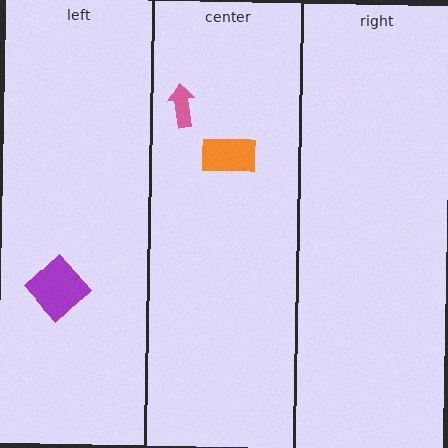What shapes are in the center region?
The pink arrow, the orange rectangle.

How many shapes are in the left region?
1.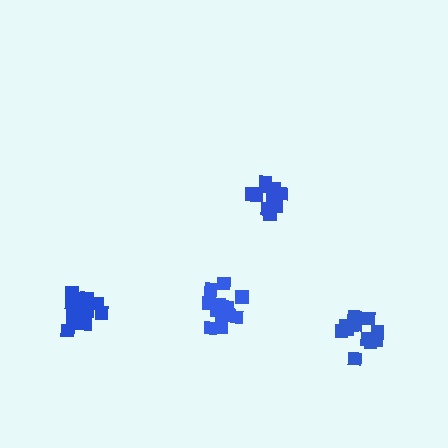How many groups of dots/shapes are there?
There are 4 groups.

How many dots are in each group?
Group 1: 10 dots, Group 2: 13 dots, Group 3: 14 dots, Group 4: 14 dots (51 total).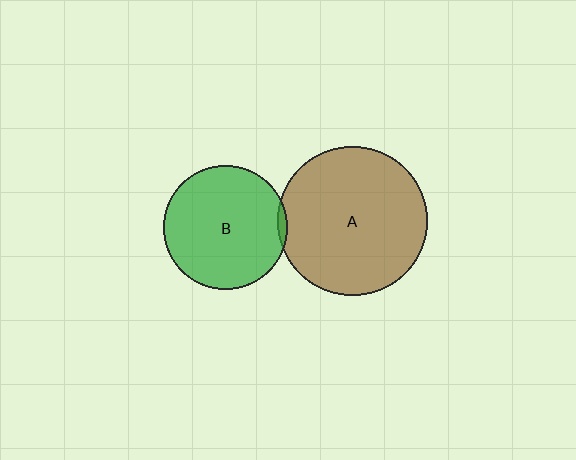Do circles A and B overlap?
Yes.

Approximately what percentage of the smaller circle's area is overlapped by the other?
Approximately 5%.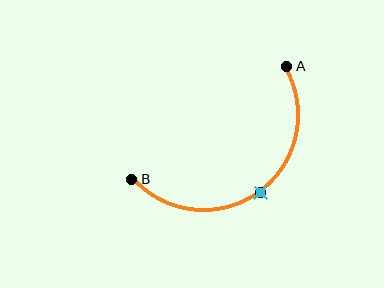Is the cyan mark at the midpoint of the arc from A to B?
Yes. The cyan mark lies on the arc at equal arc-length from both A and B — it is the arc midpoint.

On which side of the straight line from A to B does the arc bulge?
The arc bulges below and to the right of the straight line connecting A and B.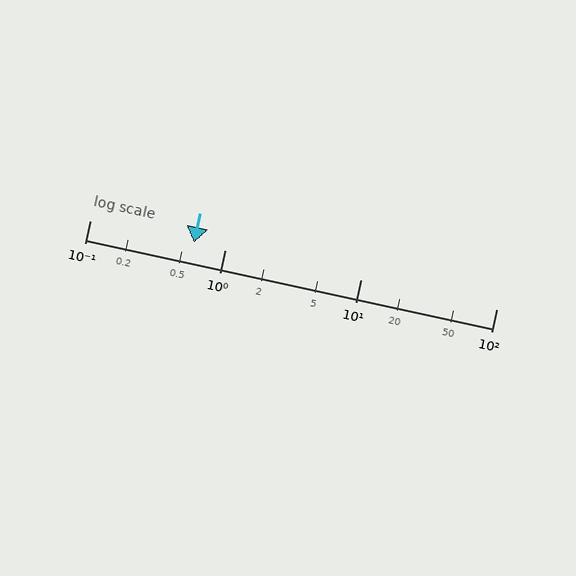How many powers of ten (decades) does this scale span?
The scale spans 3 decades, from 0.1 to 100.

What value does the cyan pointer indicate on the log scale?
The pointer indicates approximately 0.59.